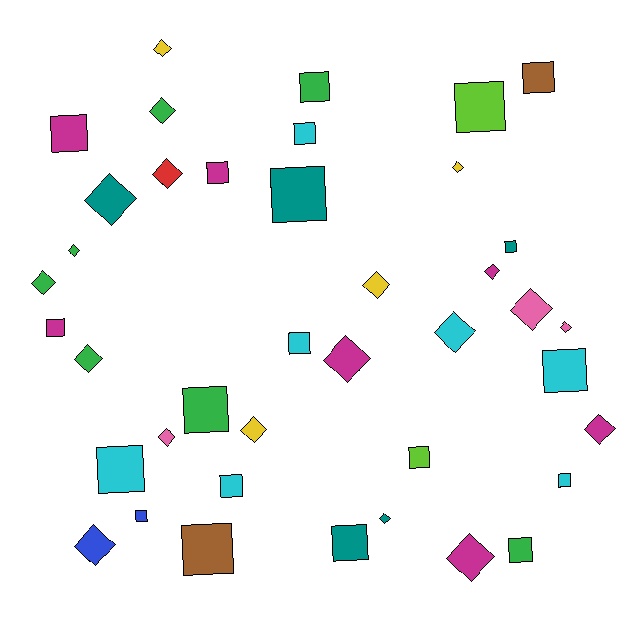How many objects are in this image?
There are 40 objects.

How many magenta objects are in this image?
There are 7 magenta objects.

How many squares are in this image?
There are 20 squares.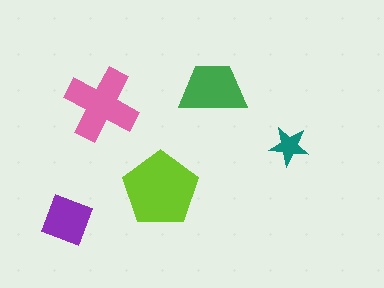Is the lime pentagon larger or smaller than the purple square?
Larger.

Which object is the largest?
The lime pentagon.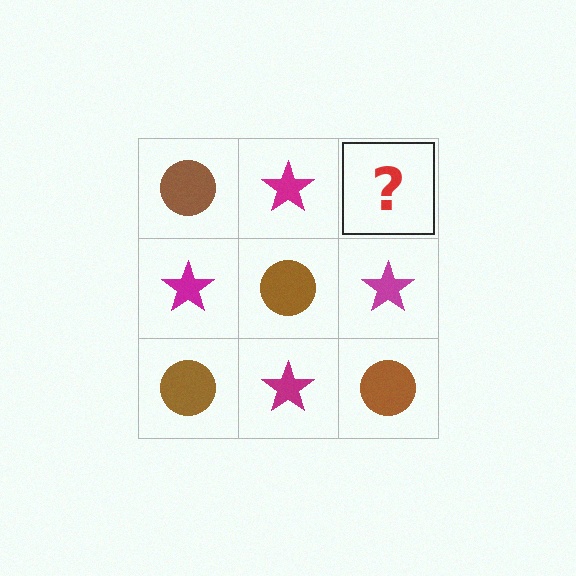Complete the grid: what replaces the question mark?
The question mark should be replaced with a brown circle.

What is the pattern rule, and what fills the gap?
The rule is that it alternates brown circle and magenta star in a checkerboard pattern. The gap should be filled with a brown circle.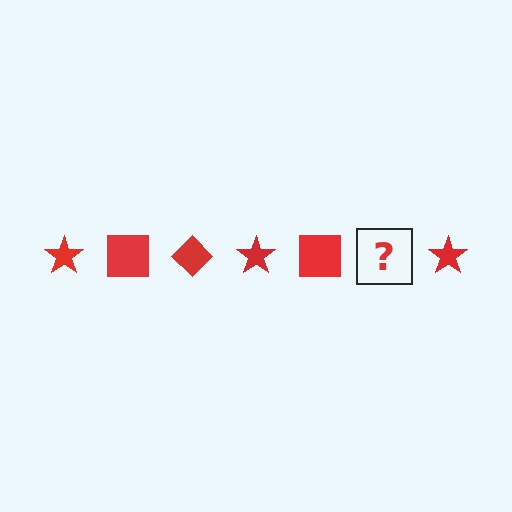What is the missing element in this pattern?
The missing element is a red diamond.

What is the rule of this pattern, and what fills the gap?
The rule is that the pattern cycles through star, square, diamond shapes in red. The gap should be filled with a red diamond.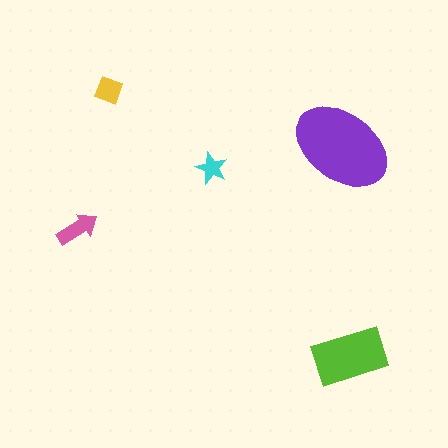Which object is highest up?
The yellow diamond is topmost.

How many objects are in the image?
There are 5 objects in the image.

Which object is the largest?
The purple ellipse.